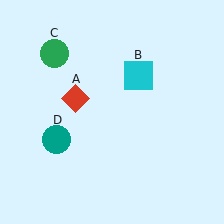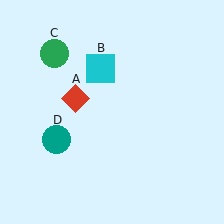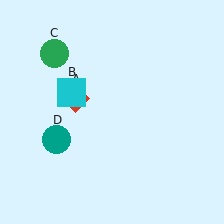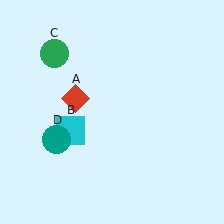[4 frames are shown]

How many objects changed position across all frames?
1 object changed position: cyan square (object B).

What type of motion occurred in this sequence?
The cyan square (object B) rotated counterclockwise around the center of the scene.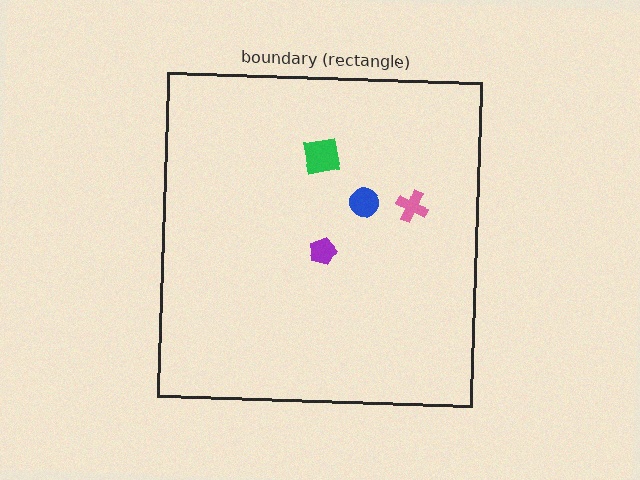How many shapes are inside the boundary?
4 inside, 0 outside.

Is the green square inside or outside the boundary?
Inside.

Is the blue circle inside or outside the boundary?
Inside.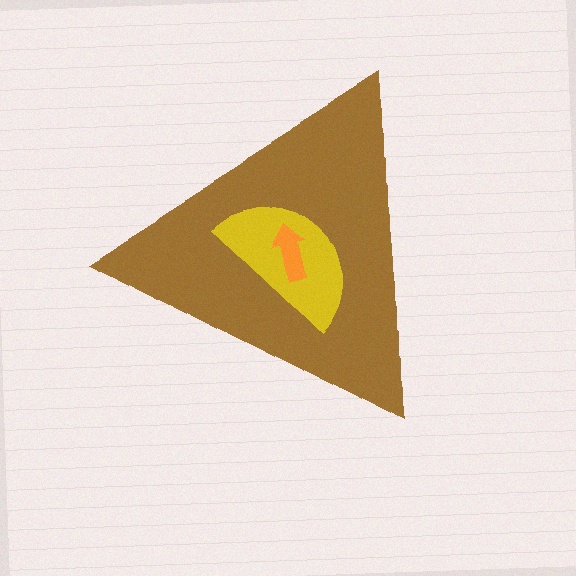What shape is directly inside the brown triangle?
The yellow semicircle.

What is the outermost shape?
The brown triangle.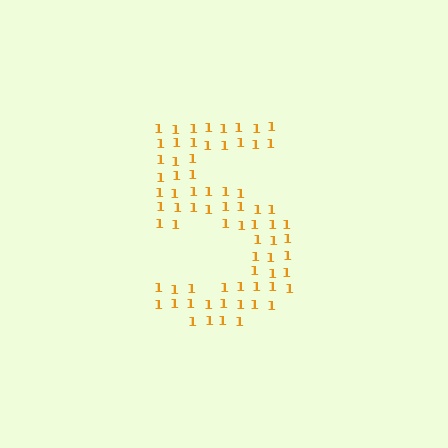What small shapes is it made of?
It is made of small digit 1's.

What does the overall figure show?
The overall figure shows the digit 5.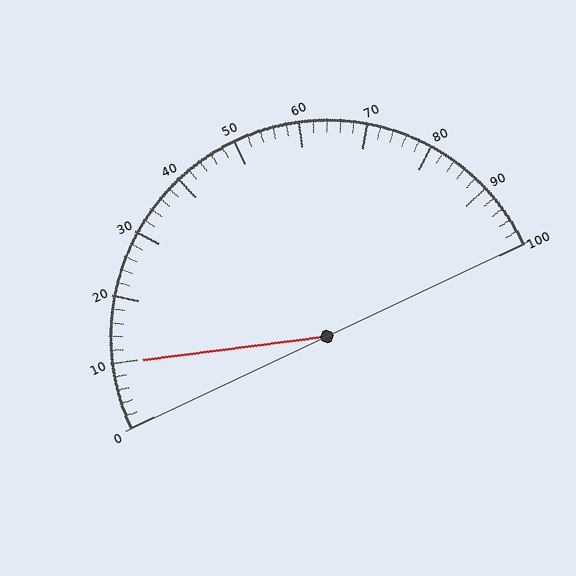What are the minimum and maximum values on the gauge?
The gauge ranges from 0 to 100.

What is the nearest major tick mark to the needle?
The nearest major tick mark is 10.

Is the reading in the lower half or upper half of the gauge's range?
The reading is in the lower half of the range (0 to 100).